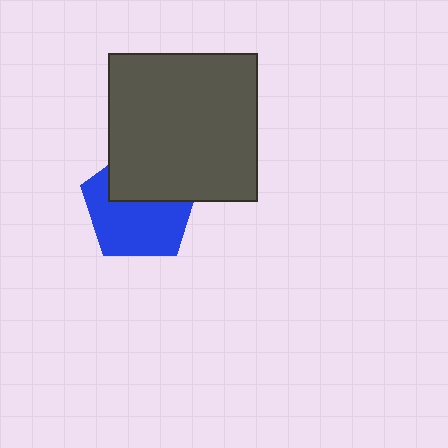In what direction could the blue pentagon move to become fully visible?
The blue pentagon could move down. That would shift it out from behind the dark gray rectangle entirely.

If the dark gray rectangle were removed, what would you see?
You would see the complete blue pentagon.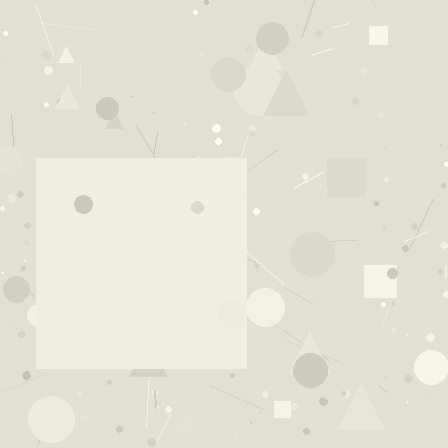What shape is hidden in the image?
A square is hidden in the image.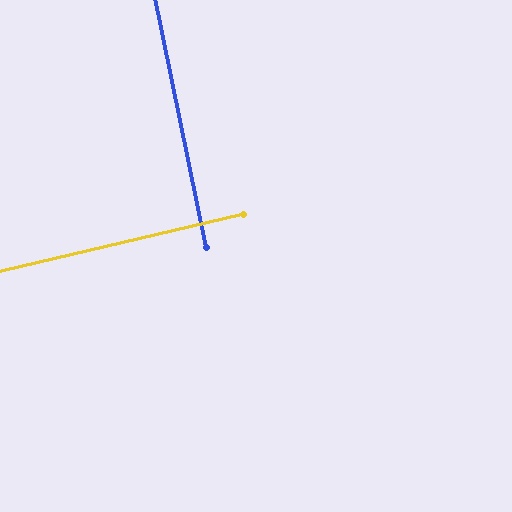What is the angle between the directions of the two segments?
Approximately 88 degrees.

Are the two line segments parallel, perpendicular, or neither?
Perpendicular — they meet at approximately 88°.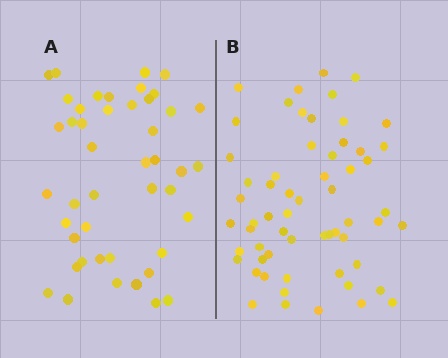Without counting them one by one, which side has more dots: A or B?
Region B (the right region) has more dots.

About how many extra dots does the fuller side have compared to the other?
Region B has approximately 15 more dots than region A.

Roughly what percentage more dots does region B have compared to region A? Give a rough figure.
About 35% more.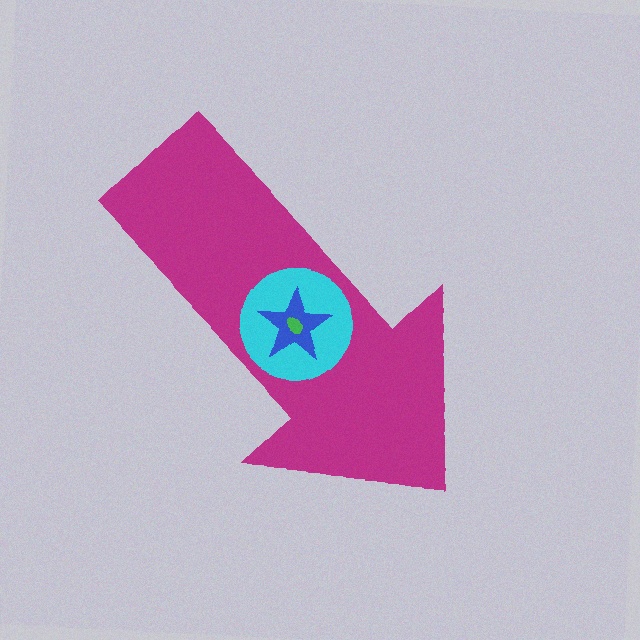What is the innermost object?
The green ellipse.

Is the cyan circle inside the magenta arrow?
Yes.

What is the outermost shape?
The magenta arrow.